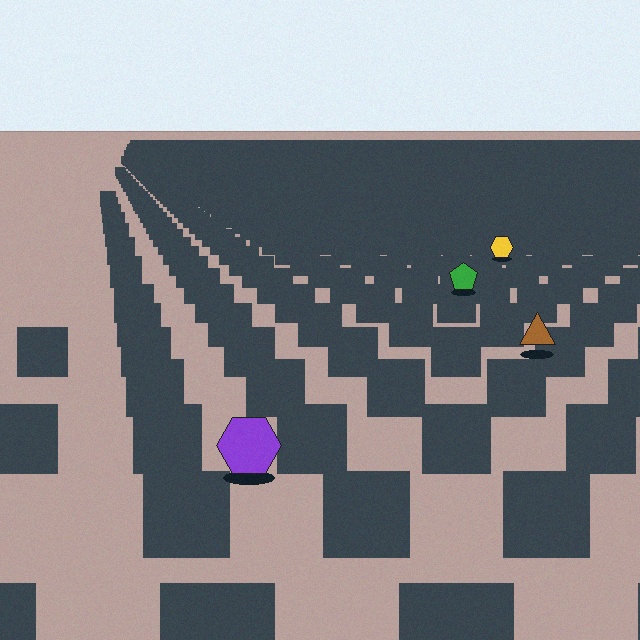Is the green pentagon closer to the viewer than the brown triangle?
No. The brown triangle is closer — you can tell from the texture gradient: the ground texture is coarser near it.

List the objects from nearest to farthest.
From nearest to farthest: the purple hexagon, the brown triangle, the green pentagon, the yellow hexagon.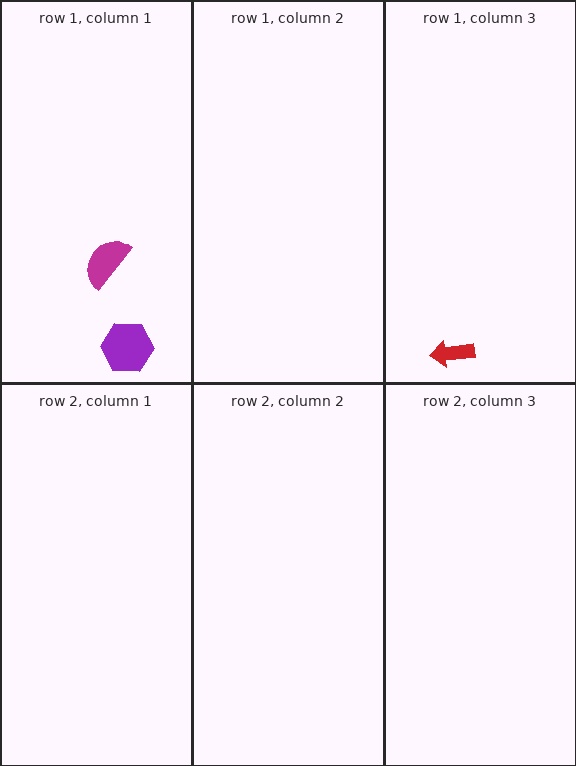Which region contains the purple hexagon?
The row 1, column 1 region.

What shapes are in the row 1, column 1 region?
The purple hexagon, the magenta semicircle.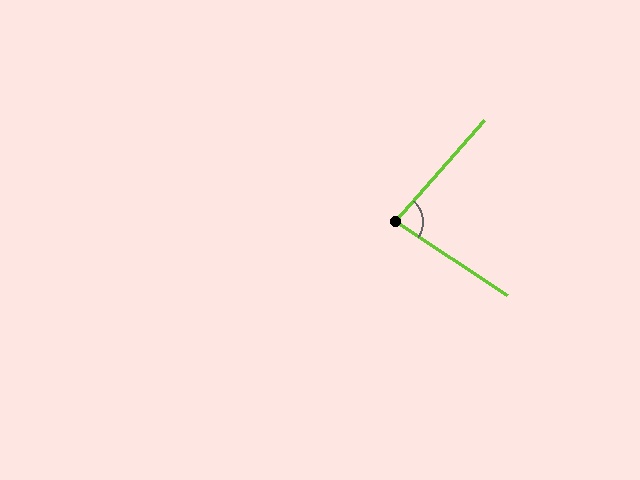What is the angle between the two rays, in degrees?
Approximately 82 degrees.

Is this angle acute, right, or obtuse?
It is acute.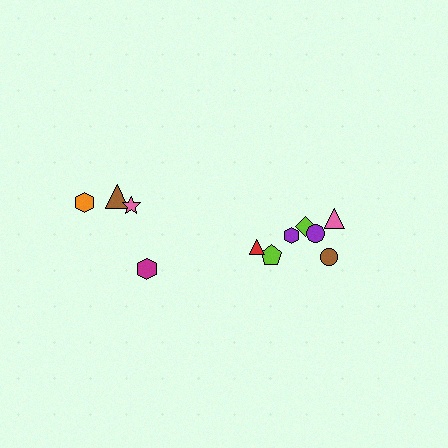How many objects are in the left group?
There are 4 objects.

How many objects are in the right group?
There are 7 objects.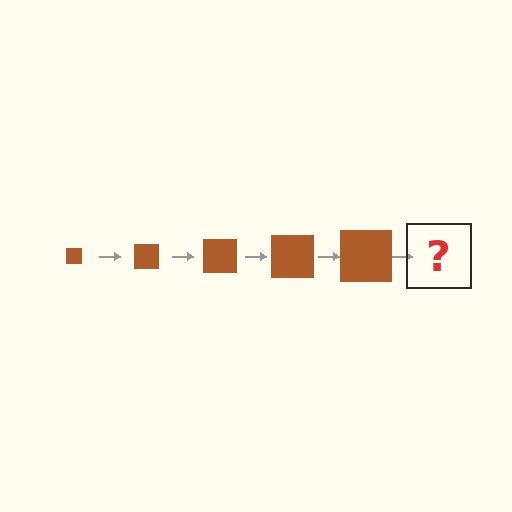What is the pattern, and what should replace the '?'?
The pattern is that the square gets progressively larger each step. The '?' should be a brown square, larger than the previous one.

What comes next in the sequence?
The next element should be a brown square, larger than the previous one.